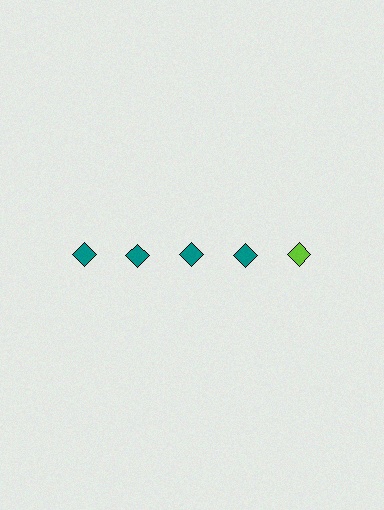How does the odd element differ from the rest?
It has a different color: lime instead of teal.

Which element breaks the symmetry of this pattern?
The lime diamond in the top row, rightmost column breaks the symmetry. All other shapes are teal diamonds.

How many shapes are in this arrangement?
There are 5 shapes arranged in a grid pattern.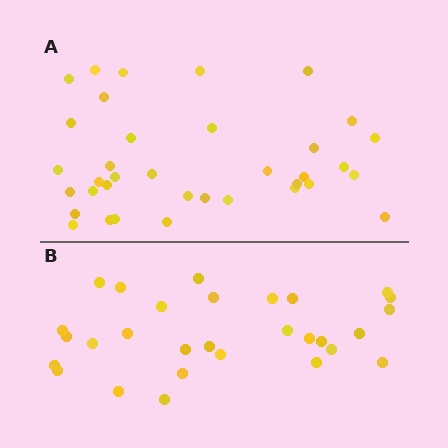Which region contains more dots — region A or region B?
Region A (the top region) has more dots.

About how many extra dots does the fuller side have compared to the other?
Region A has roughly 8 or so more dots than region B.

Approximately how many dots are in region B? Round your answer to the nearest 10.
About 30 dots. (The exact count is 29, which rounds to 30.)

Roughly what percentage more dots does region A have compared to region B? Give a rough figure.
About 25% more.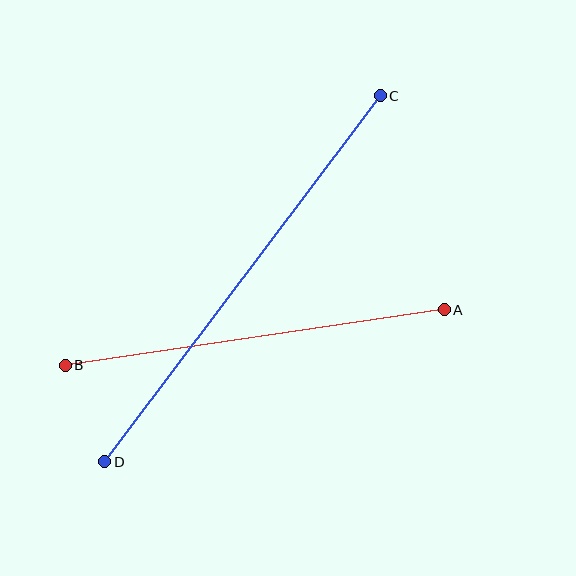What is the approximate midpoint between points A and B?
The midpoint is at approximately (255, 337) pixels.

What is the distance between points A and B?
The distance is approximately 383 pixels.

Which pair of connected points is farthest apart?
Points C and D are farthest apart.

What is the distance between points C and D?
The distance is approximately 458 pixels.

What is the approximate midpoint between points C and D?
The midpoint is at approximately (242, 279) pixels.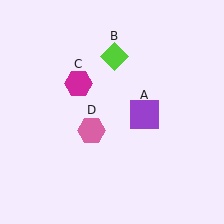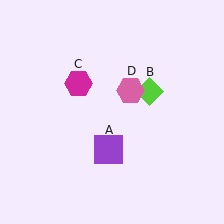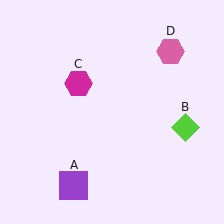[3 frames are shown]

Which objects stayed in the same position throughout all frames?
Magenta hexagon (object C) remained stationary.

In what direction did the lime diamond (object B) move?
The lime diamond (object B) moved down and to the right.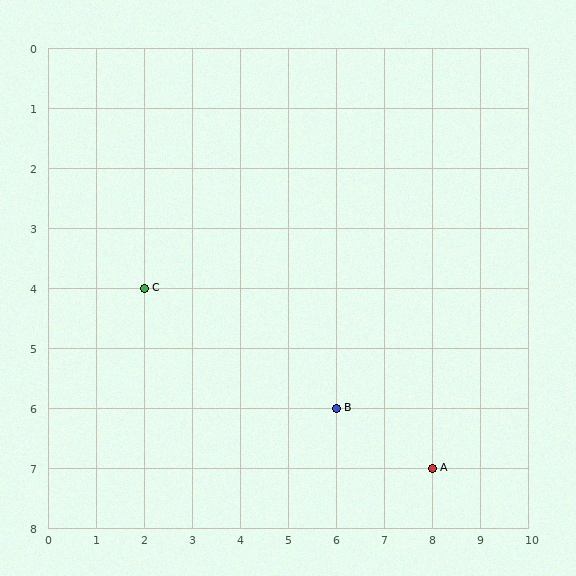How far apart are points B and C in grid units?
Points B and C are 4 columns and 2 rows apart (about 4.5 grid units diagonally).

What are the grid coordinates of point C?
Point C is at grid coordinates (2, 4).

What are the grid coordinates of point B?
Point B is at grid coordinates (6, 6).